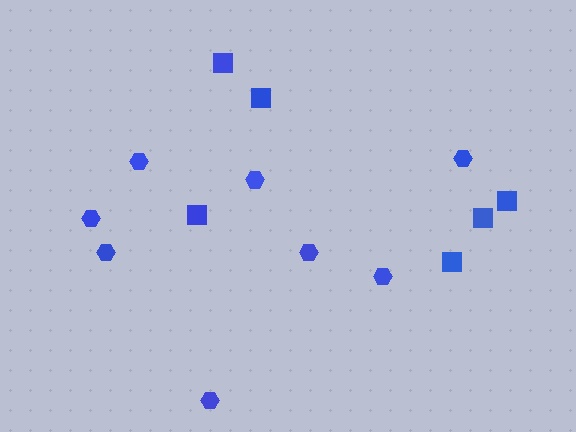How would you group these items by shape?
There are 2 groups: one group of squares (6) and one group of hexagons (8).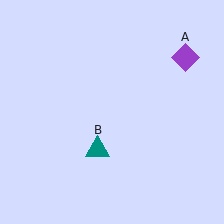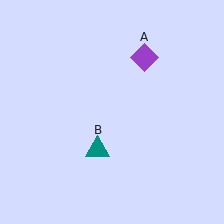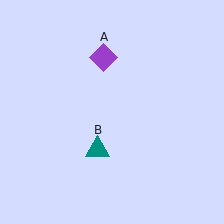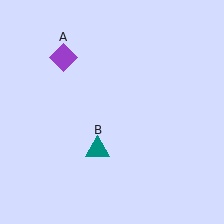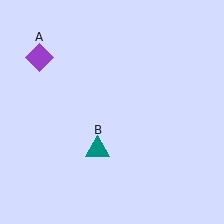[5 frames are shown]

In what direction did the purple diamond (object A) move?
The purple diamond (object A) moved left.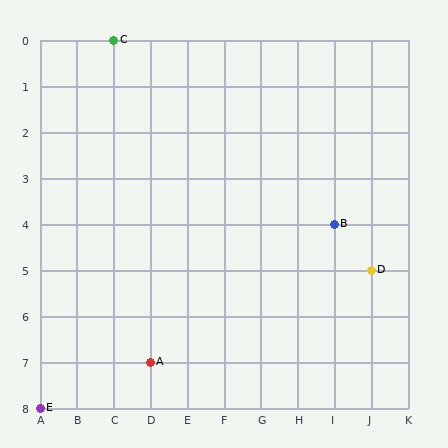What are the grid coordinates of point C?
Point C is at grid coordinates (C, 0).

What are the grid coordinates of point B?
Point B is at grid coordinates (I, 4).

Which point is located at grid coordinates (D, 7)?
Point A is at (D, 7).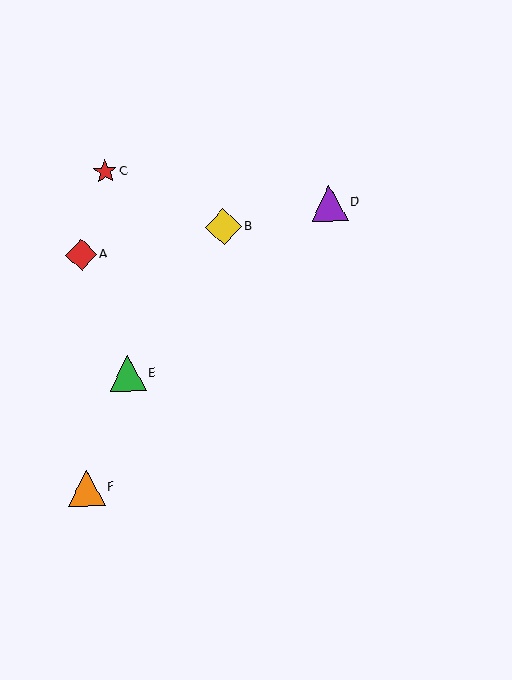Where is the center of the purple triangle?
The center of the purple triangle is at (329, 203).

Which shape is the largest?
The orange triangle (labeled F) is the largest.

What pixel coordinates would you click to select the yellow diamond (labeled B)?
Click at (223, 227) to select the yellow diamond B.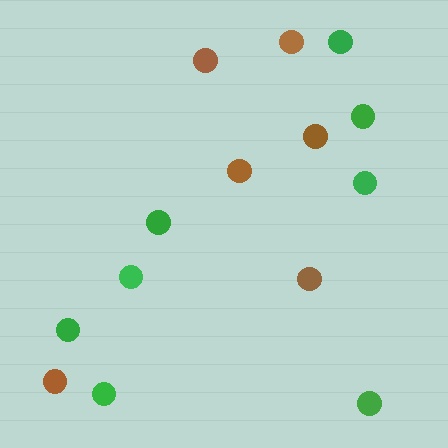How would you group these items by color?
There are 2 groups: one group of green circles (8) and one group of brown circles (6).